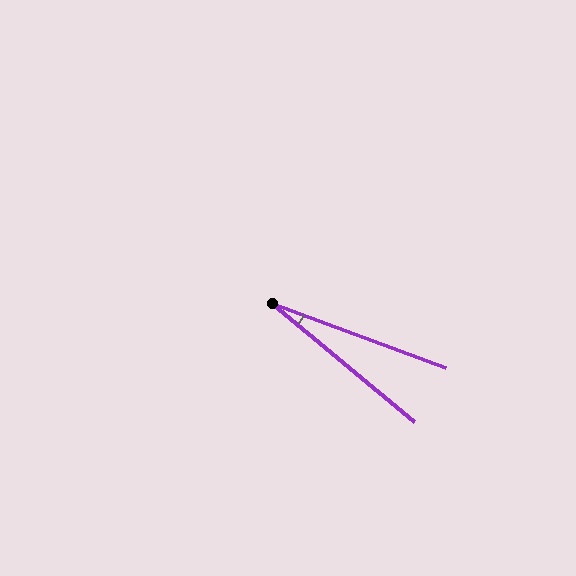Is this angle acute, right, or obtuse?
It is acute.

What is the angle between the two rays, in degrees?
Approximately 19 degrees.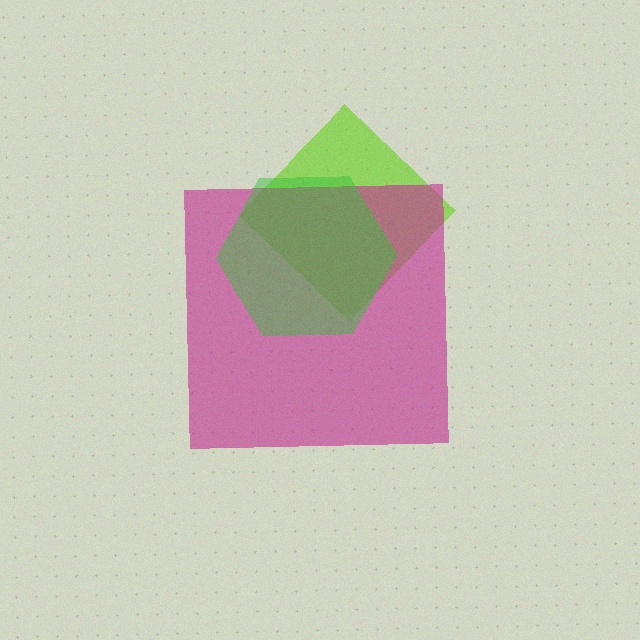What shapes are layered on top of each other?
The layered shapes are: a lime diamond, a magenta square, a green hexagon.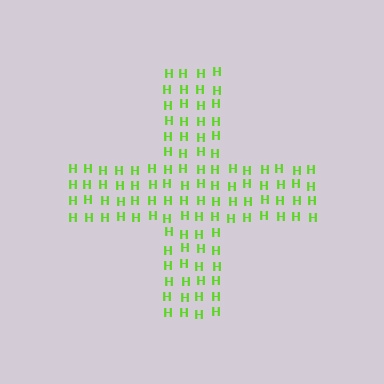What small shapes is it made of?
It is made of small letter H's.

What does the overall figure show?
The overall figure shows a cross.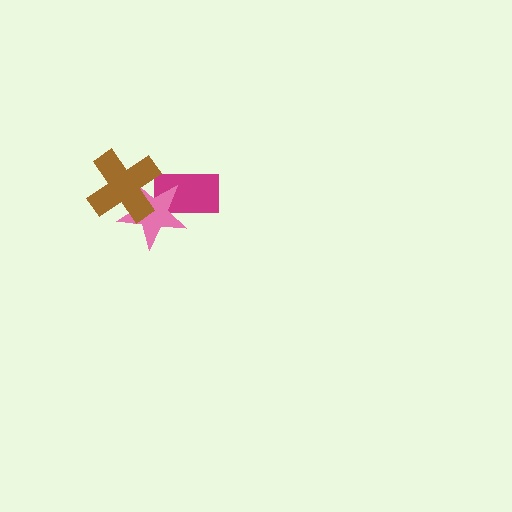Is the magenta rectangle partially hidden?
Yes, it is partially covered by another shape.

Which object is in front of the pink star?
The brown cross is in front of the pink star.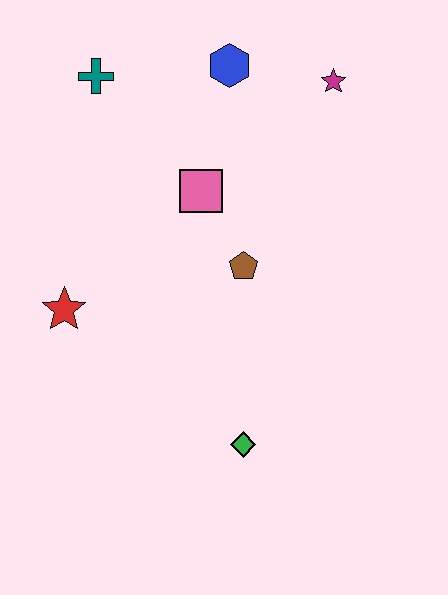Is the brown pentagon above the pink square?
No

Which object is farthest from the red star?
The magenta star is farthest from the red star.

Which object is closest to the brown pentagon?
The pink square is closest to the brown pentagon.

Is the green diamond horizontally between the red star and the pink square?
No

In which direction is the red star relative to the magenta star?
The red star is to the left of the magenta star.